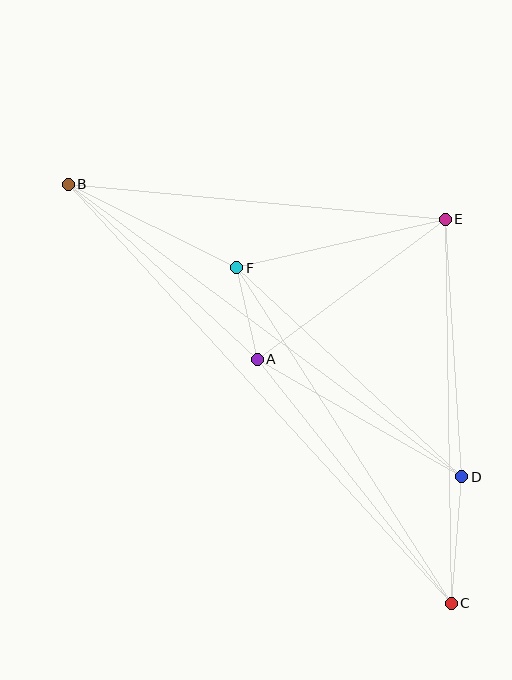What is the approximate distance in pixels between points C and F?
The distance between C and F is approximately 398 pixels.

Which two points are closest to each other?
Points A and F are closest to each other.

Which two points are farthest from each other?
Points B and C are farthest from each other.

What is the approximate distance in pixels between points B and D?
The distance between B and D is approximately 491 pixels.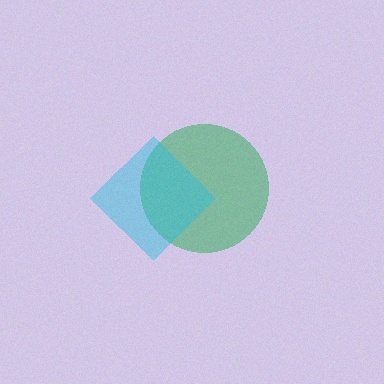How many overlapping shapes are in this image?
There are 2 overlapping shapes in the image.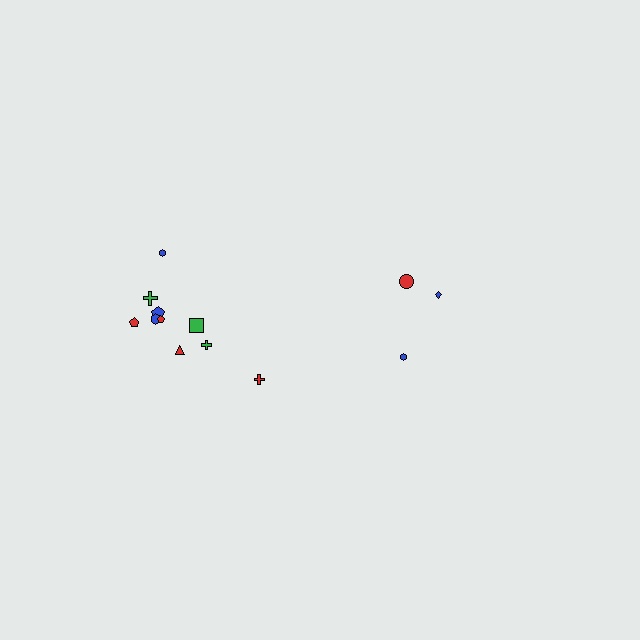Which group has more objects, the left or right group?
The left group.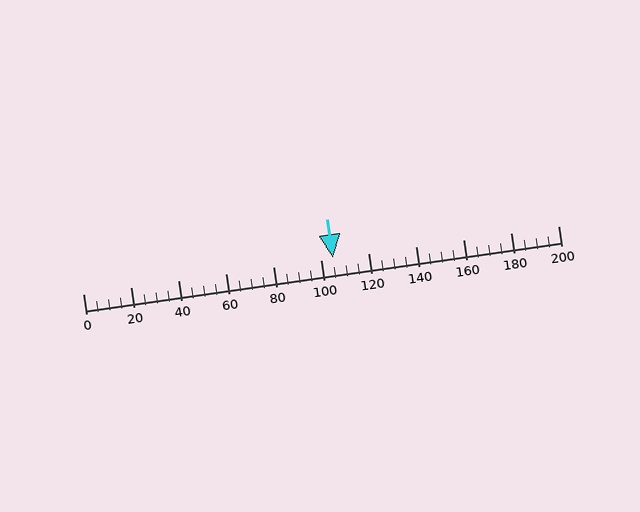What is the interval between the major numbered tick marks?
The major tick marks are spaced 20 units apart.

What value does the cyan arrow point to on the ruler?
The cyan arrow points to approximately 105.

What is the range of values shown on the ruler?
The ruler shows values from 0 to 200.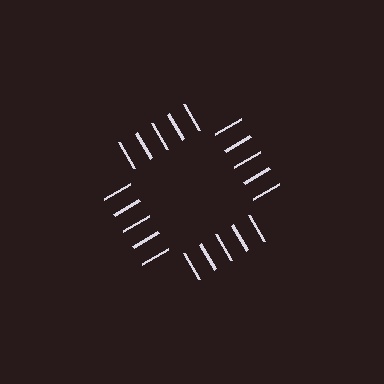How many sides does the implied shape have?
4 sides — the line-ends trace a square.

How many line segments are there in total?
20 — 5 along each of the 4 edges.